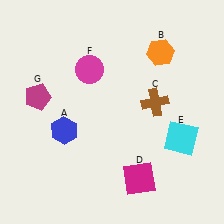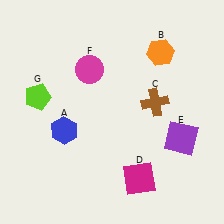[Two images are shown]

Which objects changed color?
E changed from cyan to purple. G changed from magenta to lime.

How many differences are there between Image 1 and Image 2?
There are 2 differences between the two images.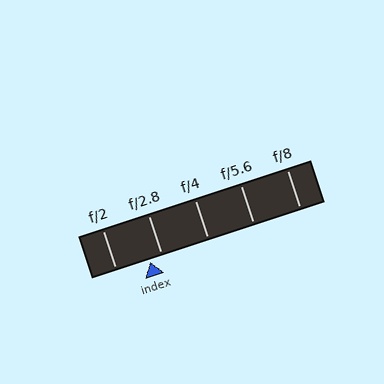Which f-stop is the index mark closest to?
The index mark is closest to f/2.8.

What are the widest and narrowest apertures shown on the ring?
The widest aperture shown is f/2 and the narrowest is f/8.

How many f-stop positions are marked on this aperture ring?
There are 5 f-stop positions marked.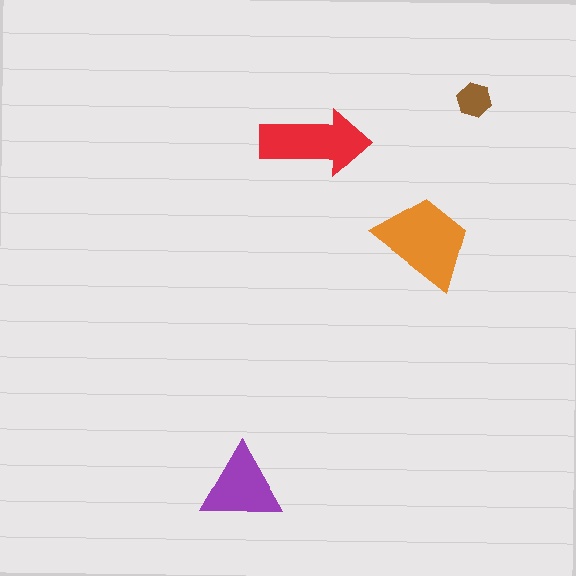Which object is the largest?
The orange trapezoid.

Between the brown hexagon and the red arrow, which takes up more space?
The red arrow.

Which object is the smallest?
The brown hexagon.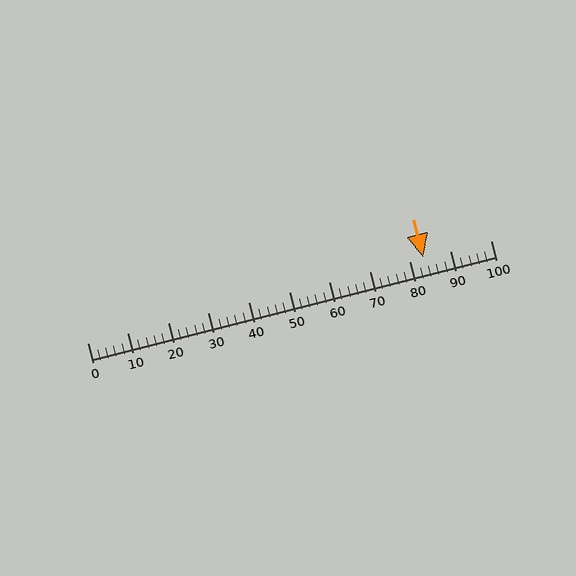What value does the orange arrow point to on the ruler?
The orange arrow points to approximately 83.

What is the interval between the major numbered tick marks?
The major tick marks are spaced 10 units apart.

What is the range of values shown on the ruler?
The ruler shows values from 0 to 100.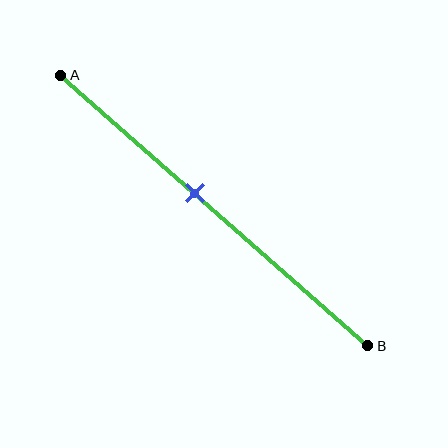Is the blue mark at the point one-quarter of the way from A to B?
No, the mark is at about 45% from A, not at the 25% one-quarter point.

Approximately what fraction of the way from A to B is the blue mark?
The blue mark is approximately 45% of the way from A to B.